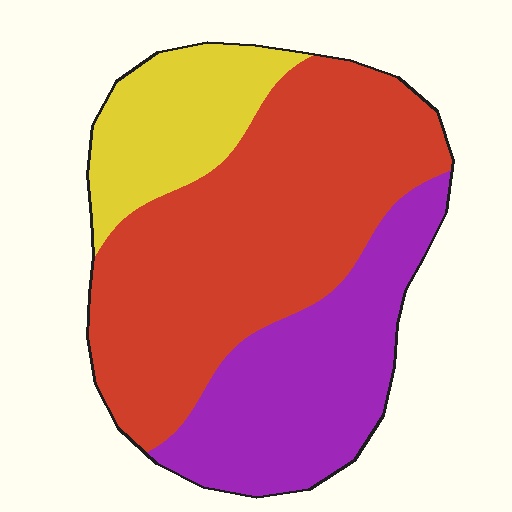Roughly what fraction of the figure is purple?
Purple takes up between a quarter and a half of the figure.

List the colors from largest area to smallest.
From largest to smallest: red, purple, yellow.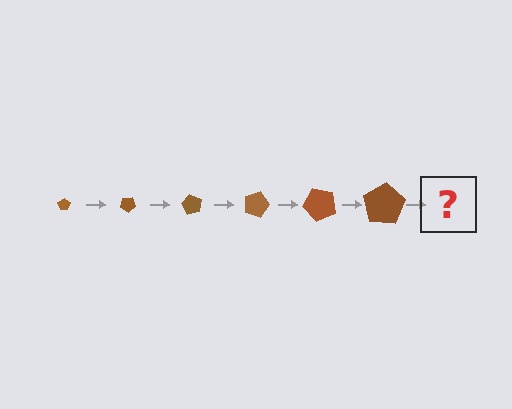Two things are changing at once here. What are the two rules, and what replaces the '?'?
The two rules are that the pentagon grows larger each step and it rotates 30 degrees each step. The '?' should be a pentagon, larger than the previous one and rotated 180 degrees from the start.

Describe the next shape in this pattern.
It should be a pentagon, larger than the previous one and rotated 180 degrees from the start.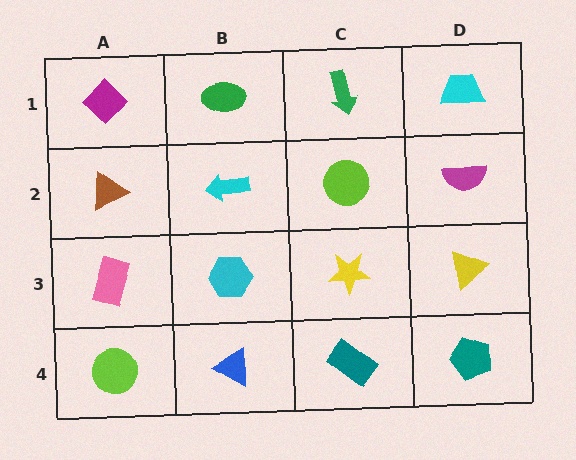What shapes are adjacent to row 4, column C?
A yellow star (row 3, column C), a blue triangle (row 4, column B), a teal pentagon (row 4, column D).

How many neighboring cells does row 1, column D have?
2.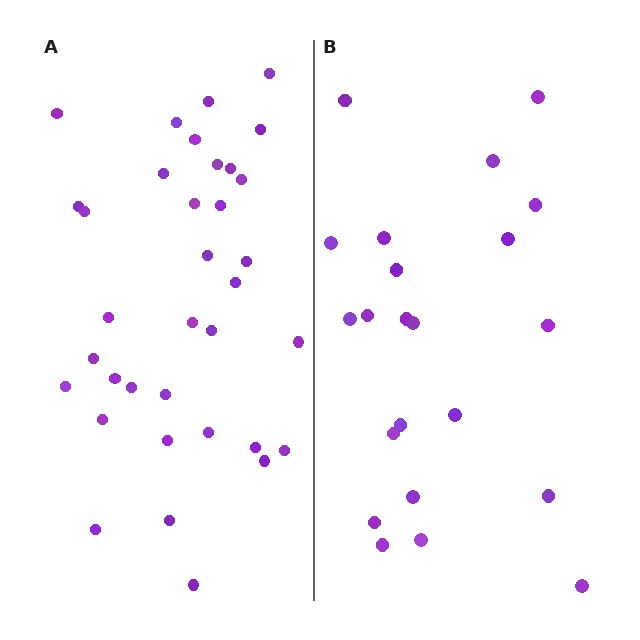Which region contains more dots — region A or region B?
Region A (the left region) has more dots.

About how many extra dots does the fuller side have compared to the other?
Region A has approximately 15 more dots than region B.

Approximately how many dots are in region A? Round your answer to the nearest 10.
About 40 dots. (The exact count is 35, which rounds to 40.)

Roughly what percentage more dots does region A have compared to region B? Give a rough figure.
About 60% more.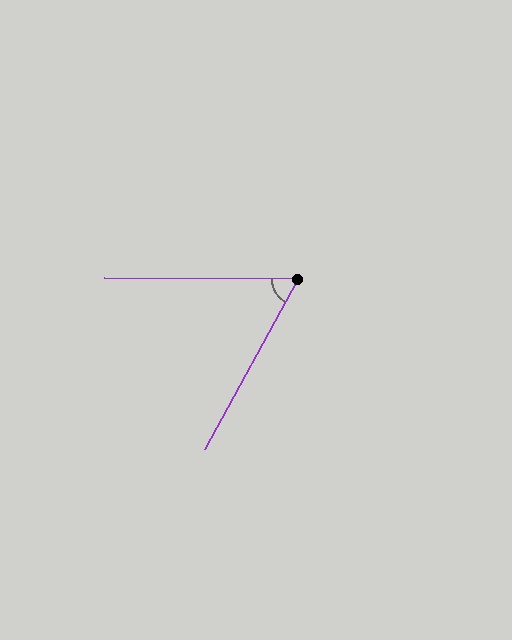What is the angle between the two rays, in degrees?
Approximately 62 degrees.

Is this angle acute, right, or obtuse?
It is acute.